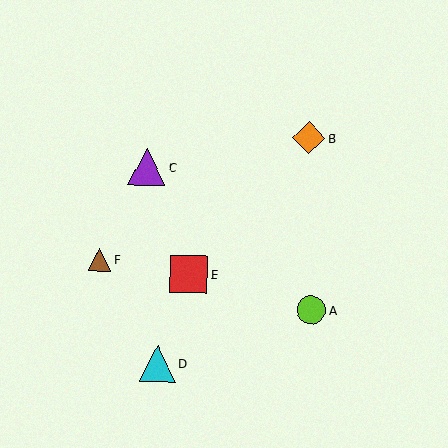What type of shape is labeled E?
Shape E is a red square.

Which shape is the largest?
The red square (labeled E) is the largest.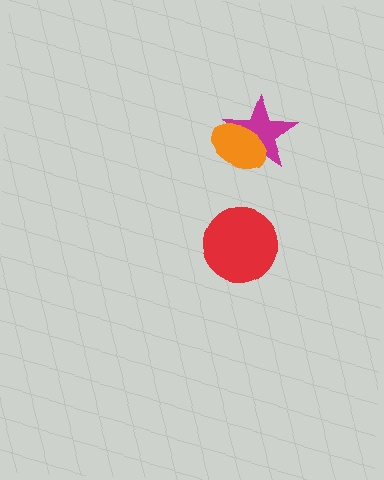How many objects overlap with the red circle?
0 objects overlap with the red circle.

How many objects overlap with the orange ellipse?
1 object overlaps with the orange ellipse.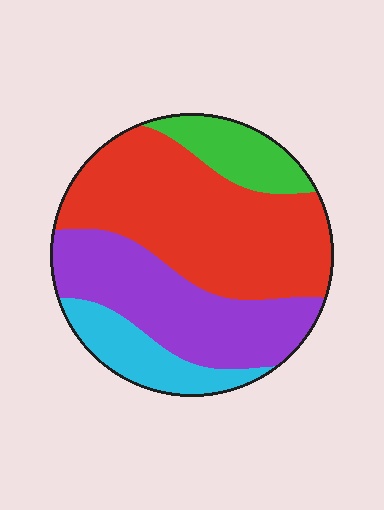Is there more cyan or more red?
Red.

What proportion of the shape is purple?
Purple takes up between a quarter and a half of the shape.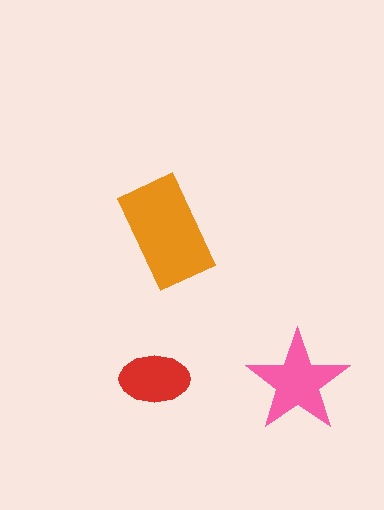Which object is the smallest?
The red ellipse.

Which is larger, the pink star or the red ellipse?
The pink star.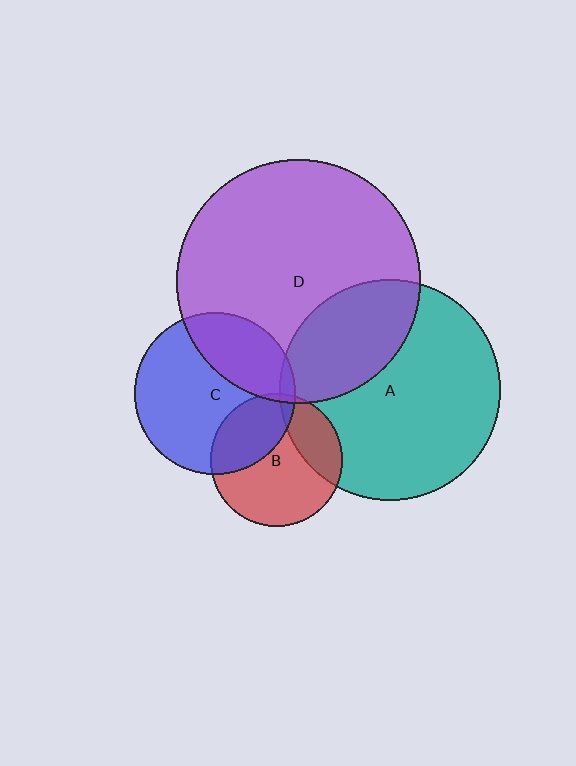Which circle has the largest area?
Circle D (purple).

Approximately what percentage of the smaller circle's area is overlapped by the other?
Approximately 5%.